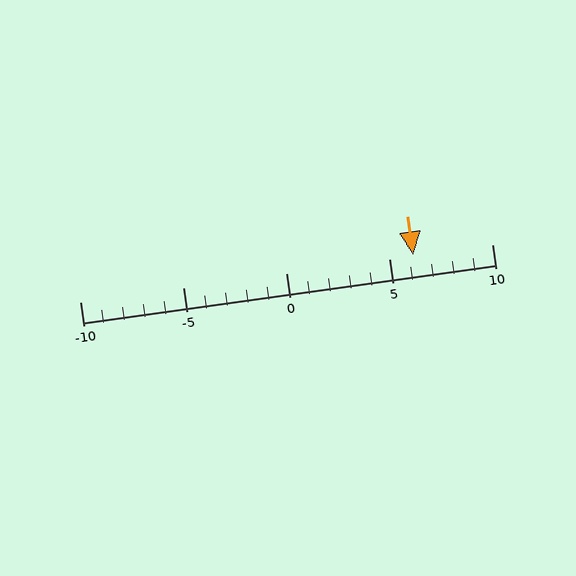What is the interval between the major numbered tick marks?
The major tick marks are spaced 5 units apart.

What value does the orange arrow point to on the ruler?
The orange arrow points to approximately 6.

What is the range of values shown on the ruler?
The ruler shows values from -10 to 10.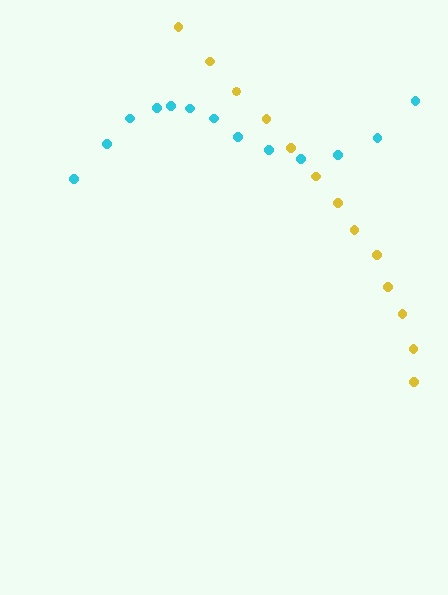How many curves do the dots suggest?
There are 2 distinct paths.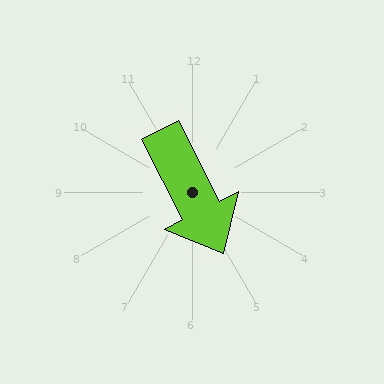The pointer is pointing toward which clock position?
Roughly 5 o'clock.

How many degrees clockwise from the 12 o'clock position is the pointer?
Approximately 153 degrees.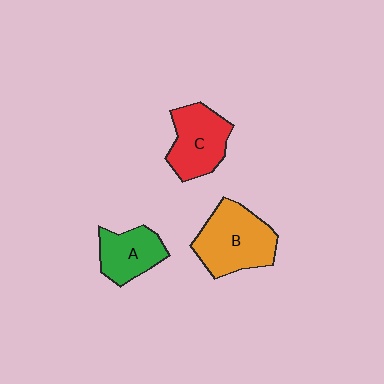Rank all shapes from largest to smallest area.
From largest to smallest: B (orange), C (red), A (green).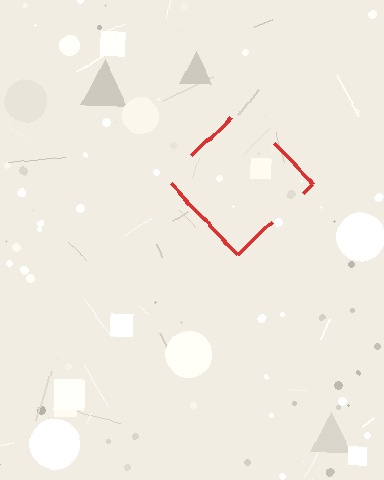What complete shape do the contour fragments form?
The contour fragments form a diamond.